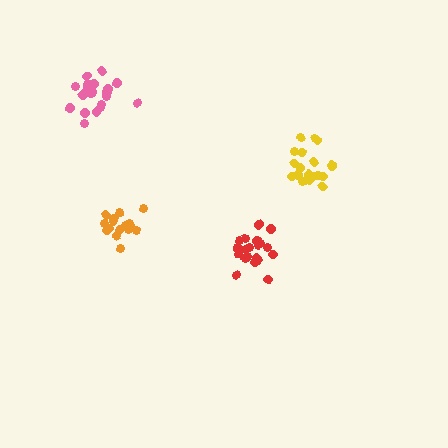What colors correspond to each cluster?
The clusters are colored: red, yellow, pink, orange.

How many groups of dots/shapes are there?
There are 4 groups.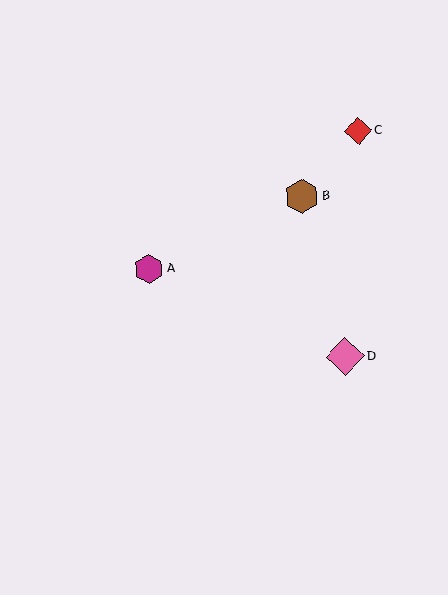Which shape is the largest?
The pink diamond (labeled D) is the largest.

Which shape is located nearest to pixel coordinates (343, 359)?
The pink diamond (labeled D) at (345, 356) is nearest to that location.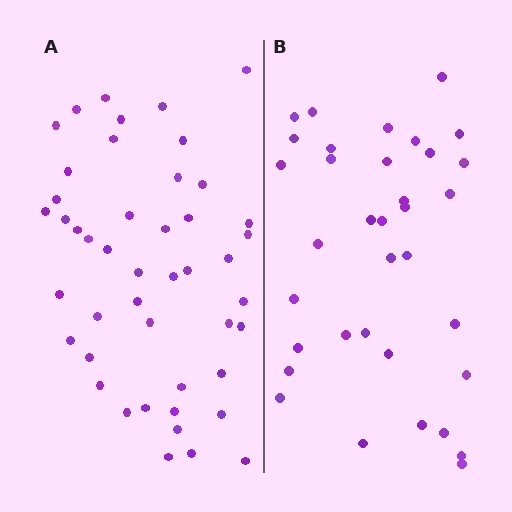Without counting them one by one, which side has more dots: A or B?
Region A (the left region) has more dots.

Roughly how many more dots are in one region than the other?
Region A has roughly 12 or so more dots than region B.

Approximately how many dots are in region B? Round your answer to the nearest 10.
About 40 dots. (The exact count is 35, which rounds to 40.)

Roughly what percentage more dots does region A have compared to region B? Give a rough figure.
About 30% more.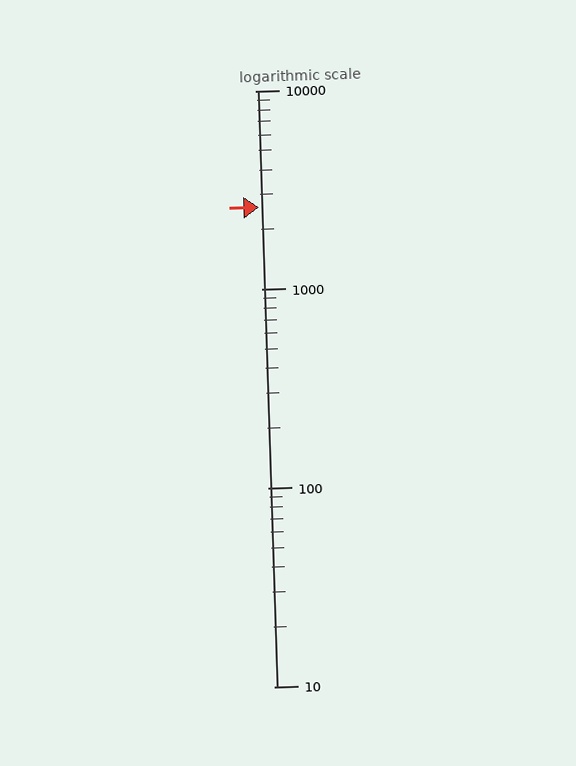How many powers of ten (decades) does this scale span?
The scale spans 3 decades, from 10 to 10000.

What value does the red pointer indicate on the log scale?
The pointer indicates approximately 2600.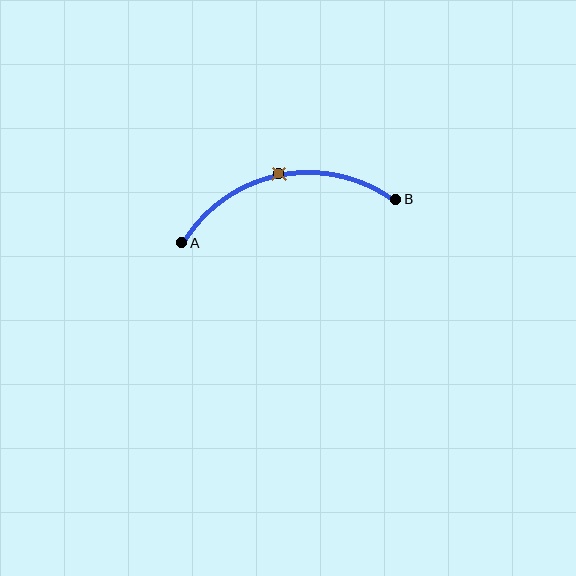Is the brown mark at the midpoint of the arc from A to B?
Yes. The brown mark lies on the arc at equal arc-length from both A and B — it is the arc midpoint.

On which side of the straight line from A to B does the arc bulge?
The arc bulges above the straight line connecting A and B.